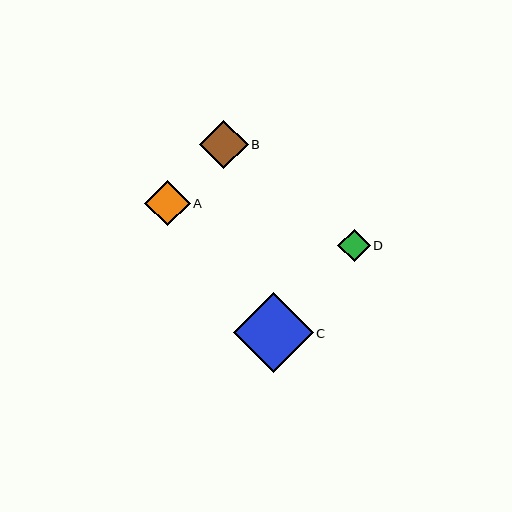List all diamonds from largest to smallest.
From largest to smallest: C, B, A, D.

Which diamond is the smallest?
Diamond D is the smallest with a size of approximately 32 pixels.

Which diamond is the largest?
Diamond C is the largest with a size of approximately 80 pixels.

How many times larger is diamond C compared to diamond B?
Diamond C is approximately 1.6 times the size of diamond B.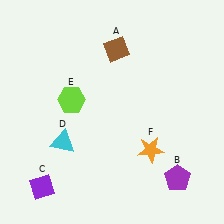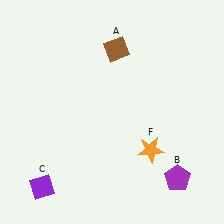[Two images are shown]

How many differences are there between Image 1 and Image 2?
There are 2 differences between the two images.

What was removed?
The lime hexagon (E), the cyan triangle (D) were removed in Image 2.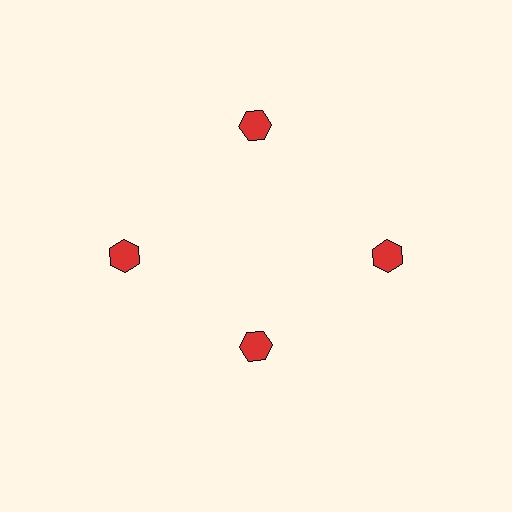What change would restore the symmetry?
The symmetry would be restored by moving it outward, back onto the ring so that all 4 hexagons sit at equal angles and equal distance from the center.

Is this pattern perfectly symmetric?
No. The 4 red hexagons are arranged in a ring, but one element near the 6 o'clock position is pulled inward toward the center, breaking the 4-fold rotational symmetry.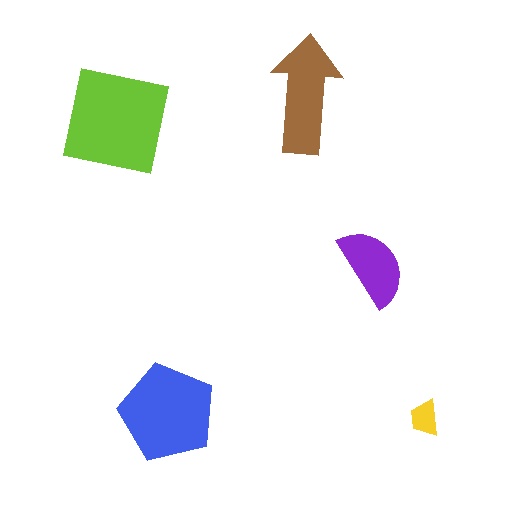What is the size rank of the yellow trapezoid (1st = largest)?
5th.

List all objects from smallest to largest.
The yellow trapezoid, the purple semicircle, the brown arrow, the blue pentagon, the lime square.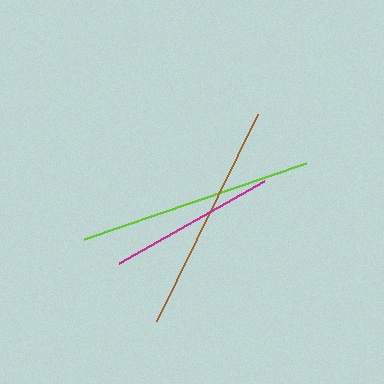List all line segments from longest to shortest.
From longest to shortest: lime, brown, magenta.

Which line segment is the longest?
The lime line is the longest at approximately 234 pixels.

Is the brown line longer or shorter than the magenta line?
The brown line is longer than the magenta line.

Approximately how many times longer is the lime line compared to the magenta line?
The lime line is approximately 1.4 times the length of the magenta line.